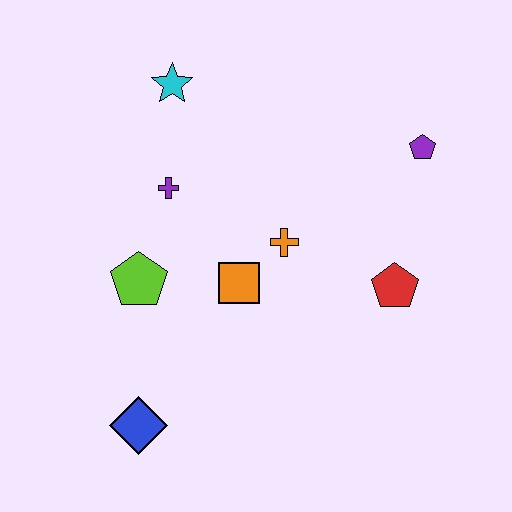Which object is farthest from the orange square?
The purple pentagon is farthest from the orange square.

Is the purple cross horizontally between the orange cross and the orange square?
No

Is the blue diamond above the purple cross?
No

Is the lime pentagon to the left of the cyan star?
Yes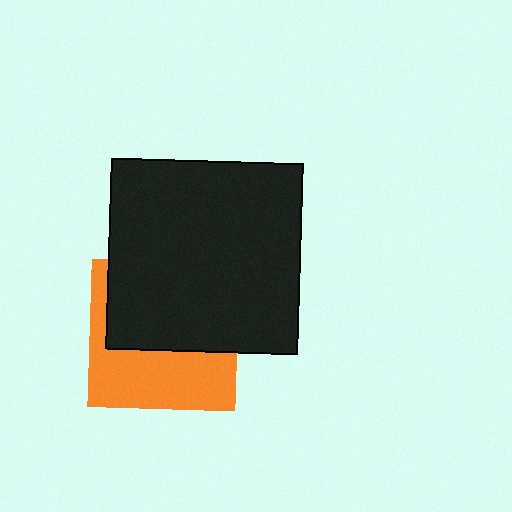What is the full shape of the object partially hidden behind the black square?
The partially hidden object is an orange square.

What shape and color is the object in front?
The object in front is a black square.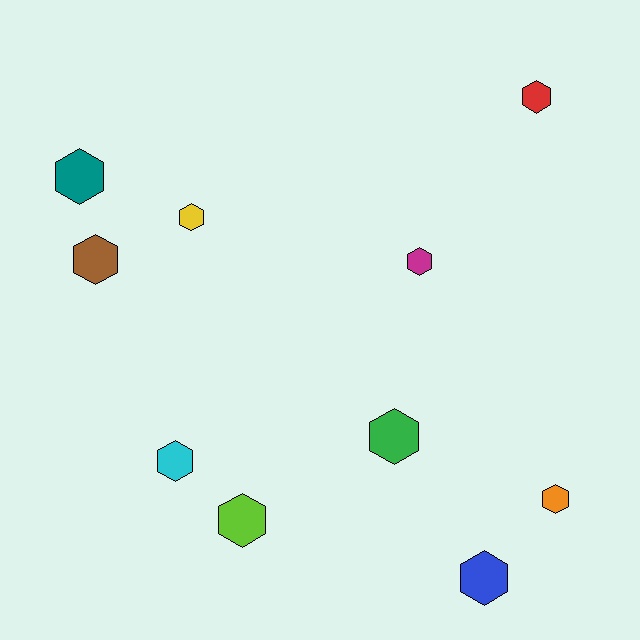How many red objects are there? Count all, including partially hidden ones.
There is 1 red object.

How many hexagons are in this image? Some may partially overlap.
There are 10 hexagons.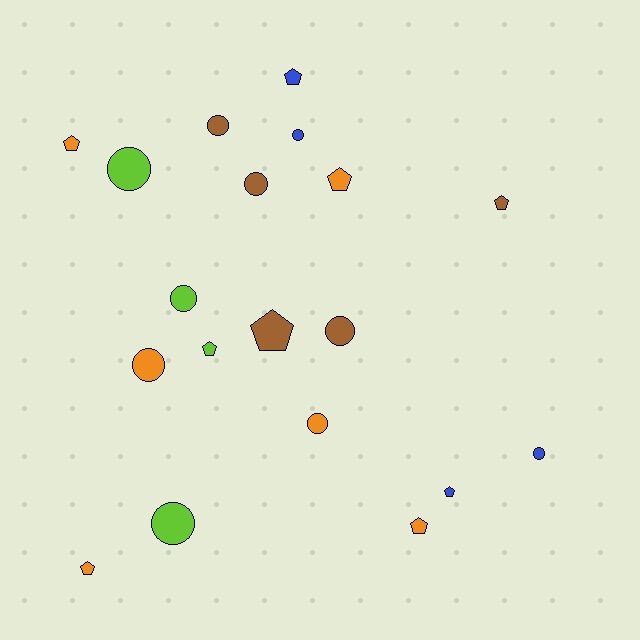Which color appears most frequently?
Orange, with 6 objects.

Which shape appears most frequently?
Circle, with 10 objects.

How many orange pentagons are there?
There are 4 orange pentagons.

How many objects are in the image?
There are 19 objects.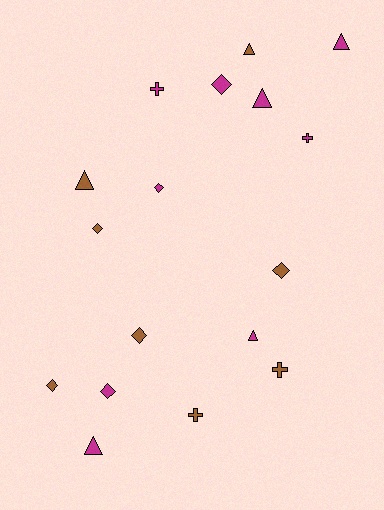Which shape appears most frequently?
Diamond, with 7 objects.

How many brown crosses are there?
There are 2 brown crosses.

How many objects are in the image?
There are 17 objects.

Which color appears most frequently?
Magenta, with 9 objects.